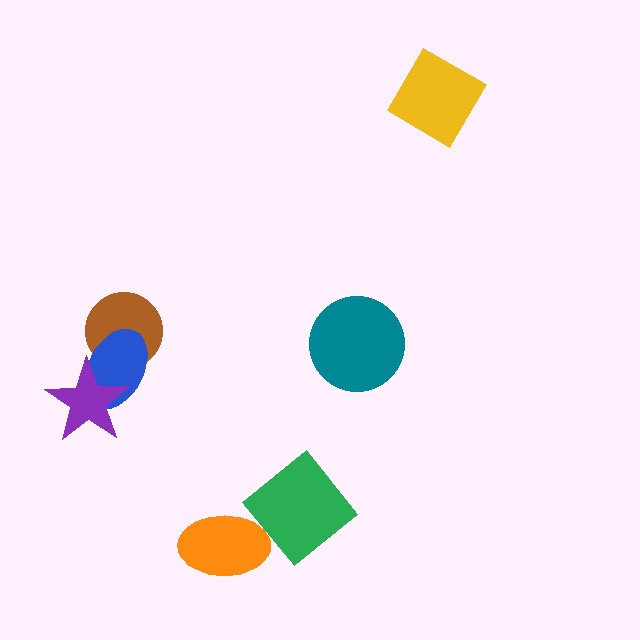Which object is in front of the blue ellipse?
The purple star is in front of the blue ellipse.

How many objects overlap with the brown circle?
1 object overlaps with the brown circle.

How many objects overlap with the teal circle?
0 objects overlap with the teal circle.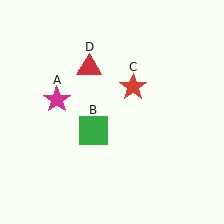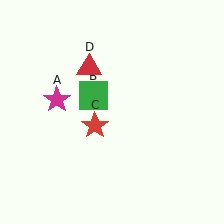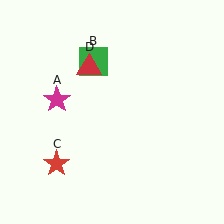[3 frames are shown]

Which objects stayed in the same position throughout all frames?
Magenta star (object A) and red triangle (object D) remained stationary.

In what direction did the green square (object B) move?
The green square (object B) moved up.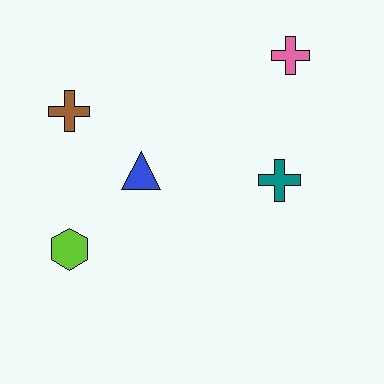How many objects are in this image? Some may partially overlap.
There are 5 objects.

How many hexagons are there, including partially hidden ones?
There is 1 hexagon.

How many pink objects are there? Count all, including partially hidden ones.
There is 1 pink object.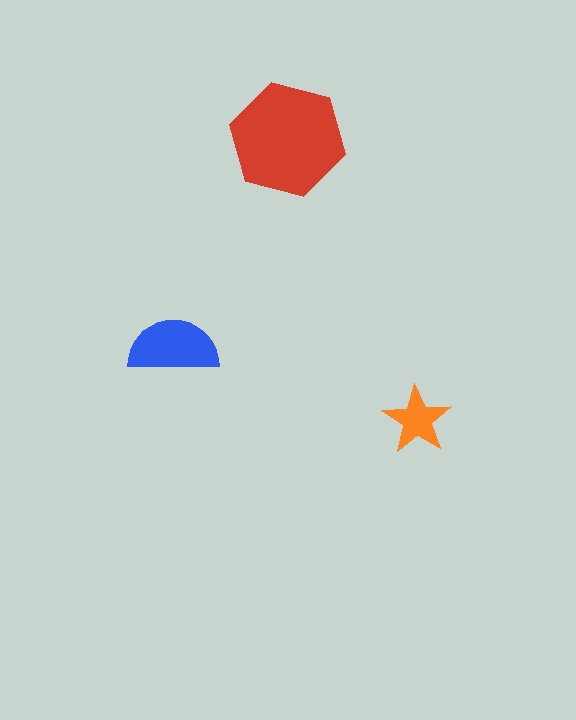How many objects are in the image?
There are 3 objects in the image.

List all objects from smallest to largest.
The orange star, the blue semicircle, the red hexagon.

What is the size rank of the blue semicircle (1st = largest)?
2nd.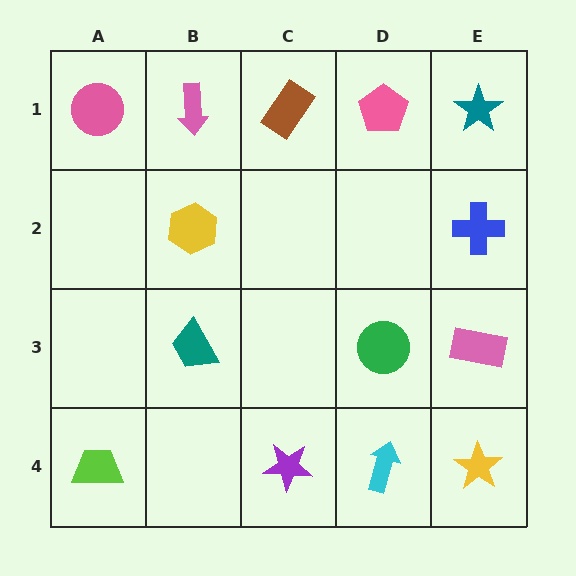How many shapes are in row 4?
4 shapes.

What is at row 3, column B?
A teal trapezoid.